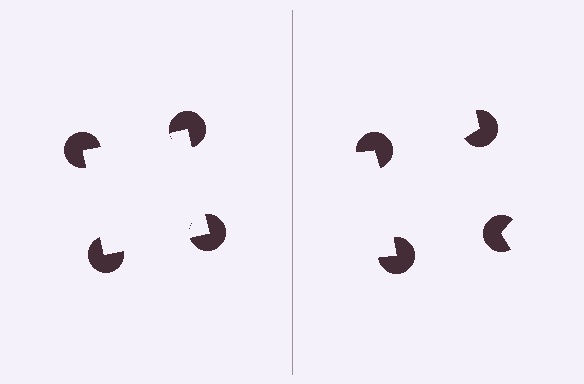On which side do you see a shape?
An illusory square appears on the left side. On the right side the wedge cuts are rotated, so no coherent shape forms.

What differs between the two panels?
The pac-man discs are positioned identically on both sides; only the wedge orientations differ. On the left they align to a square; on the right they are misaligned.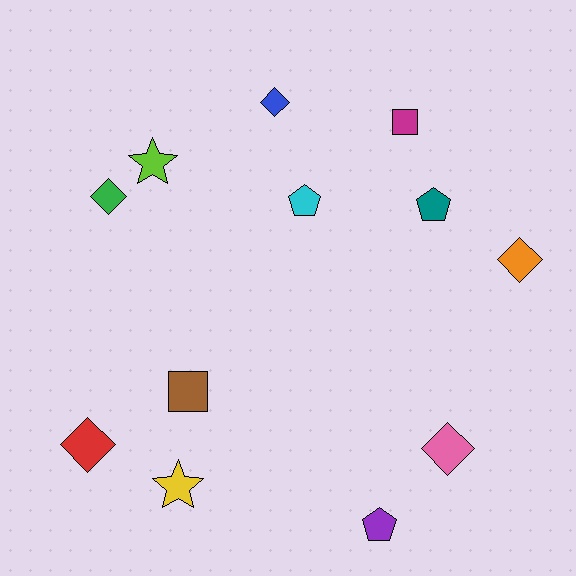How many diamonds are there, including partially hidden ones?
There are 5 diamonds.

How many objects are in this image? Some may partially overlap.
There are 12 objects.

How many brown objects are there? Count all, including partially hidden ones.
There is 1 brown object.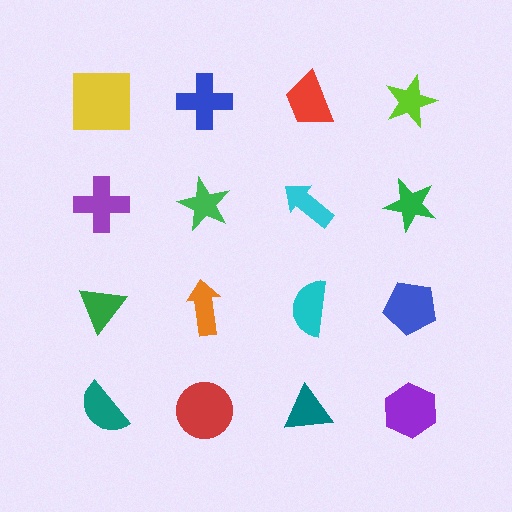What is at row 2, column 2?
A green star.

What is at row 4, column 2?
A red circle.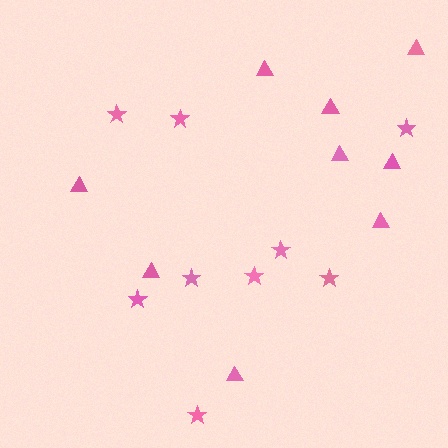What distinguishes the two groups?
There are 2 groups: one group of triangles (9) and one group of stars (9).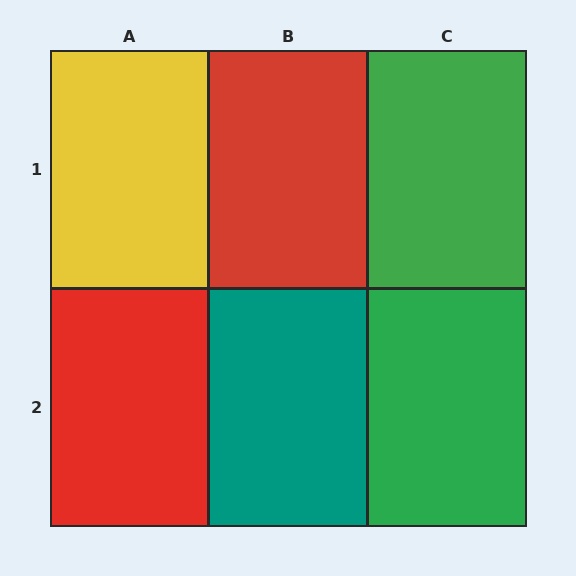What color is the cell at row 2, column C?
Green.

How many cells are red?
2 cells are red.